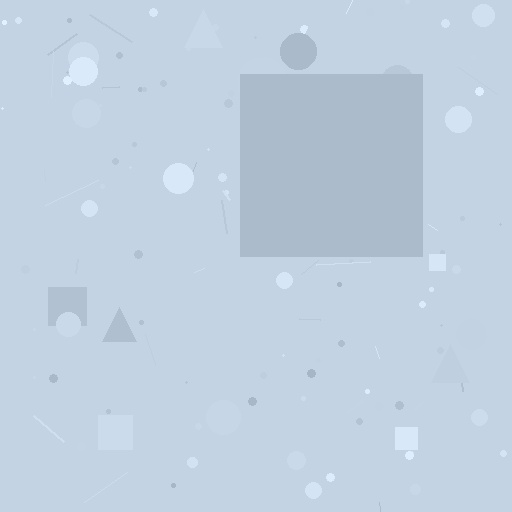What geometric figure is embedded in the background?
A square is embedded in the background.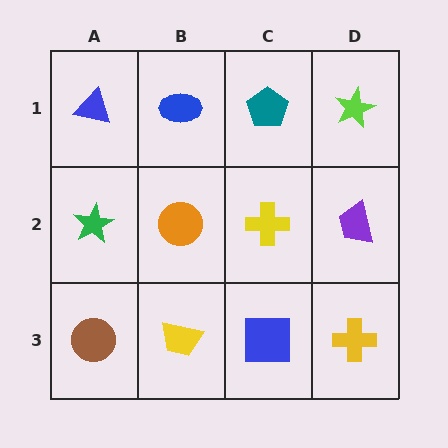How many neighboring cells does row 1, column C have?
3.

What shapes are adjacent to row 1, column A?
A green star (row 2, column A), a blue ellipse (row 1, column B).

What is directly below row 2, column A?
A brown circle.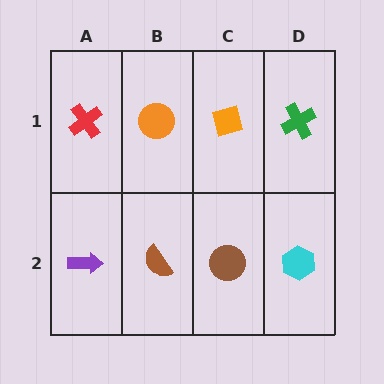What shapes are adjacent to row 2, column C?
An orange square (row 1, column C), a brown semicircle (row 2, column B), a cyan hexagon (row 2, column D).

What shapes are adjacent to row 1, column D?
A cyan hexagon (row 2, column D), an orange square (row 1, column C).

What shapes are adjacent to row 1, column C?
A brown circle (row 2, column C), an orange circle (row 1, column B), a green cross (row 1, column D).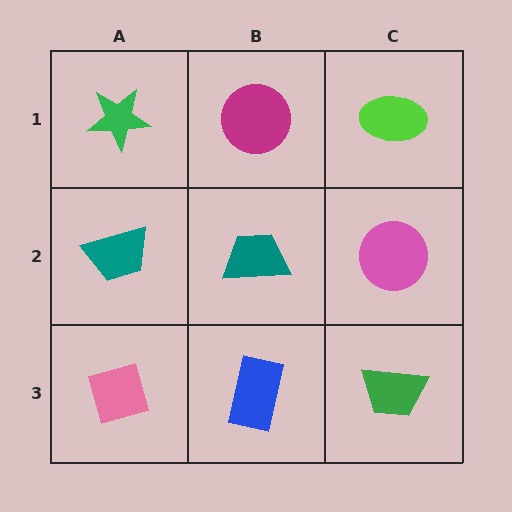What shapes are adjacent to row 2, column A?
A green star (row 1, column A), a pink square (row 3, column A), a teal trapezoid (row 2, column B).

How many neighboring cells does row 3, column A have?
2.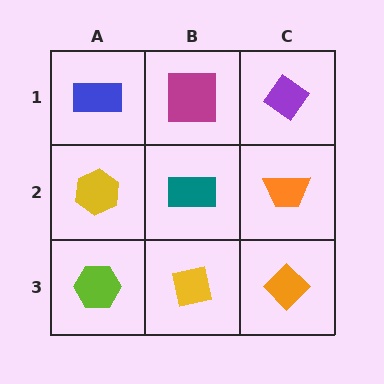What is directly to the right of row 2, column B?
An orange trapezoid.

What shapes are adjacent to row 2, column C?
A purple diamond (row 1, column C), an orange diamond (row 3, column C), a teal rectangle (row 2, column B).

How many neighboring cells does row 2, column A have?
3.